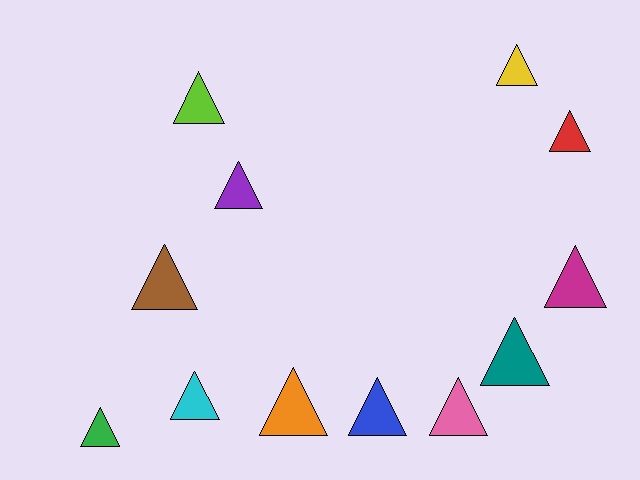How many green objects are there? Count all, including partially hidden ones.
There is 1 green object.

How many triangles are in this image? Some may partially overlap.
There are 12 triangles.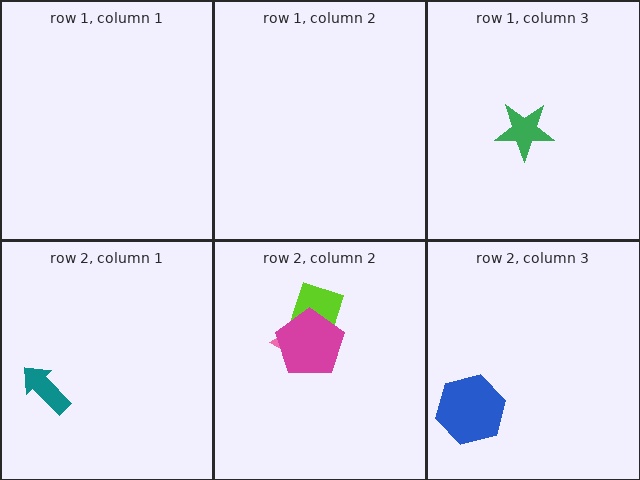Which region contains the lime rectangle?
The row 2, column 2 region.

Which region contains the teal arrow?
The row 2, column 1 region.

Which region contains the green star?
The row 1, column 3 region.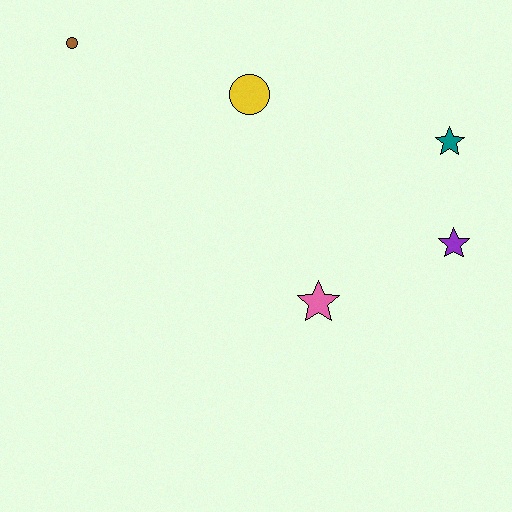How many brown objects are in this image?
There is 1 brown object.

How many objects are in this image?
There are 5 objects.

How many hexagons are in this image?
There are no hexagons.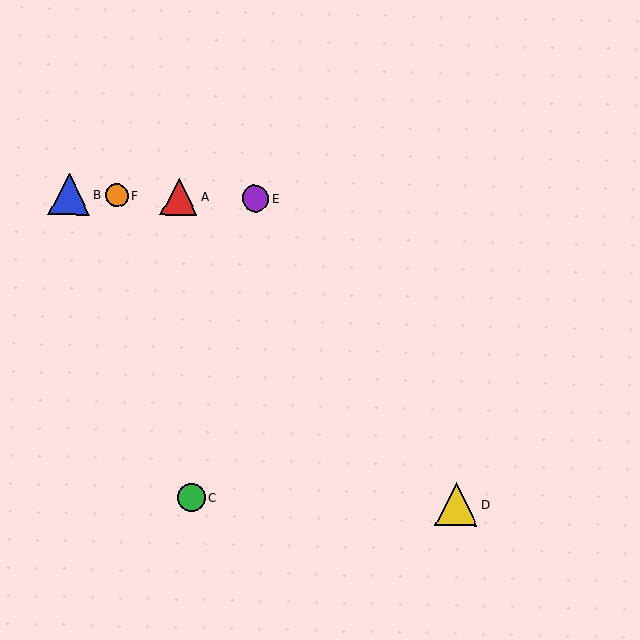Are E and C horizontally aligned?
No, E is at y≈198 and C is at y≈497.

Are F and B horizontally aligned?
Yes, both are at y≈195.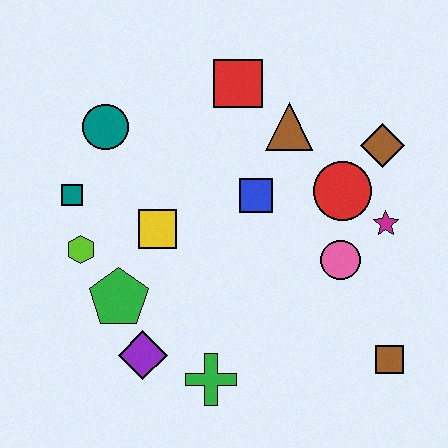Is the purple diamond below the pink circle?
Yes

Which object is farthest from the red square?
The brown square is farthest from the red square.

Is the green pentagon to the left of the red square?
Yes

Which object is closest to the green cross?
The purple diamond is closest to the green cross.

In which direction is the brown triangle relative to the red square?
The brown triangle is to the right of the red square.